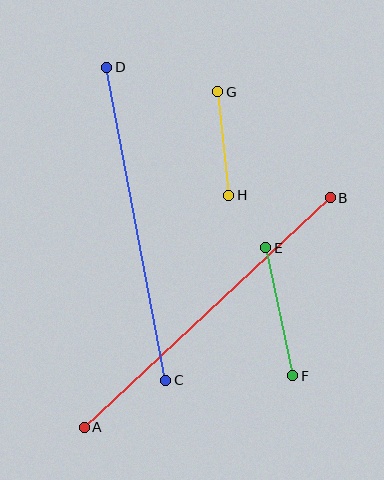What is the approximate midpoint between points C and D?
The midpoint is at approximately (136, 224) pixels.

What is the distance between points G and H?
The distance is approximately 104 pixels.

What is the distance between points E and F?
The distance is approximately 131 pixels.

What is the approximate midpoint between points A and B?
The midpoint is at approximately (207, 313) pixels.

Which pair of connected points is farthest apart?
Points A and B are farthest apart.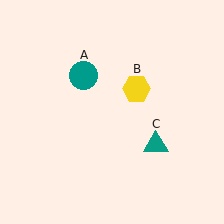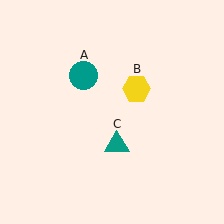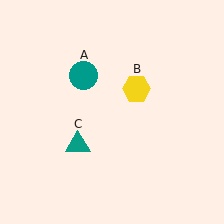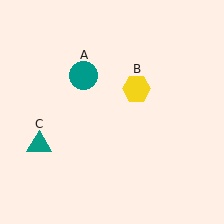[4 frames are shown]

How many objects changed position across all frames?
1 object changed position: teal triangle (object C).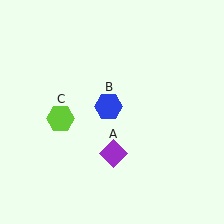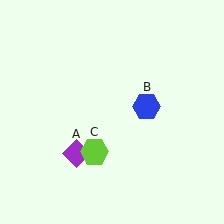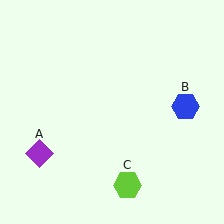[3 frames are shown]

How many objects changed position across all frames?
3 objects changed position: purple diamond (object A), blue hexagon (object B), lime hexagon (object C).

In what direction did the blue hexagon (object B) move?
The blue hexagon (object B) moved right.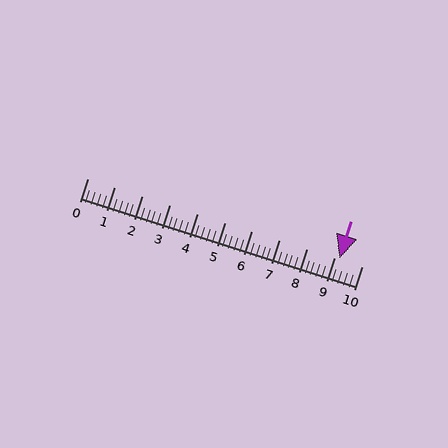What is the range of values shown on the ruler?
The ruler shows values from 0 to 10.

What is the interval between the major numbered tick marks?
The major tick marks are spaced 1 units apart.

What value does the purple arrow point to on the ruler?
The purple arrow points to approximately 9.2.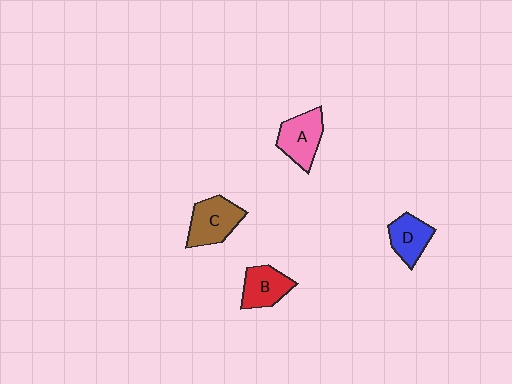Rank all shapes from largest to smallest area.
From largest to smallest: C (brown), A (pink), B (red), D (blue).